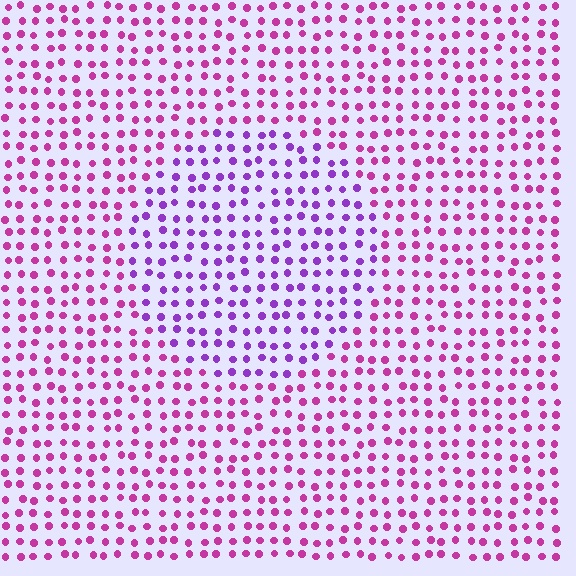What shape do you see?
I see a circle.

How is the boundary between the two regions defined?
The boundary is defined purely by a slight shift in hue (about 37 degrees). Spacing, size, and orientation are identical on both sides.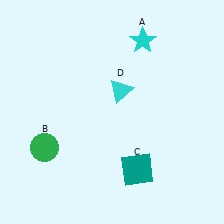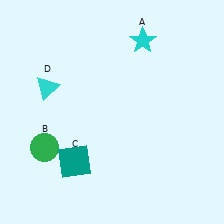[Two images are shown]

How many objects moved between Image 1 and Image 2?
2 objects moved between the two images.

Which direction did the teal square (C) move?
The teal square (C) moved left.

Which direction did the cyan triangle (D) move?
The cyan triangle (D) moved left.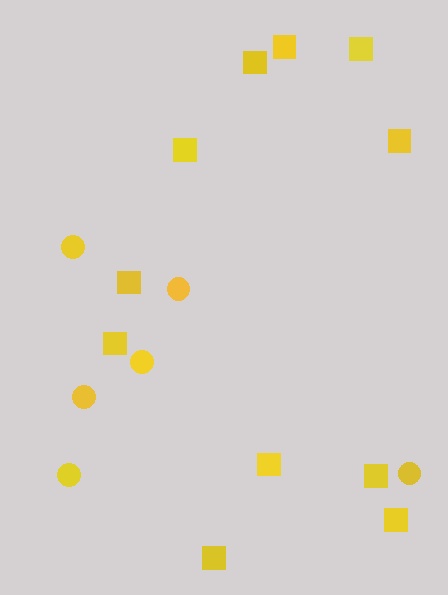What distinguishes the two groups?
There are 2 groups: one group of squares (11) and one group of circles (6).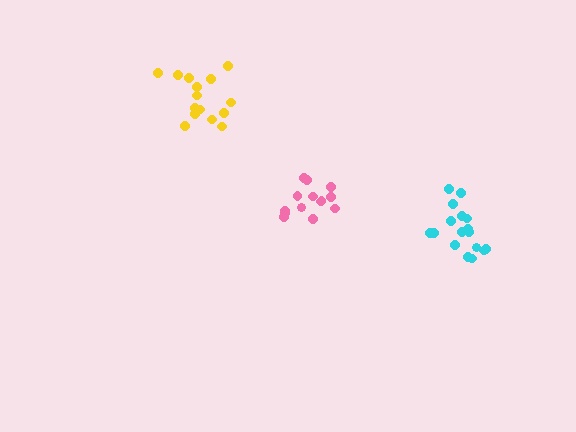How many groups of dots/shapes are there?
There are 3 groups.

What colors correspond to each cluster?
The clusters are colored: yellow, pink, cyan.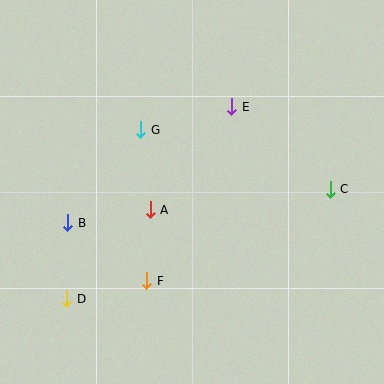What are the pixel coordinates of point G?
Point G is at (141, 130).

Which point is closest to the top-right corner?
Point E is closest to the top-right corner.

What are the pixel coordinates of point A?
Point A is at (150, 210).